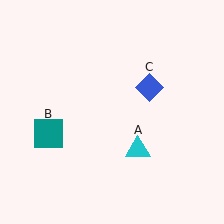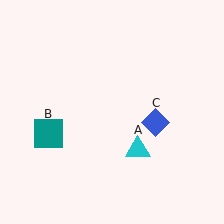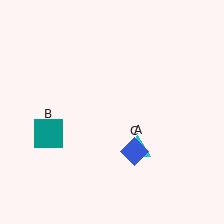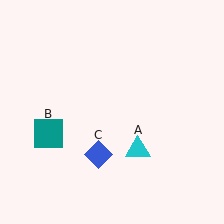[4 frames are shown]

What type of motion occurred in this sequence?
The blue diamond (object C) rotated clockwise around the center of the scene.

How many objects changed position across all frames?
1 object changed position: blue diamond (object C).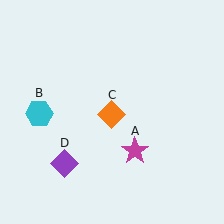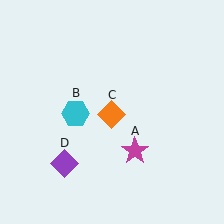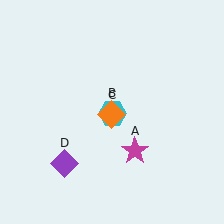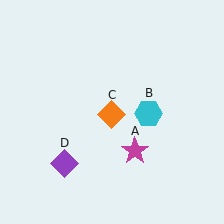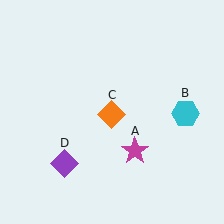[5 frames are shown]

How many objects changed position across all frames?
1 object changed position: cyan hexagon (object B).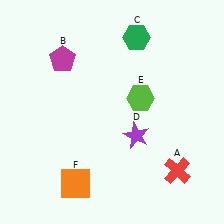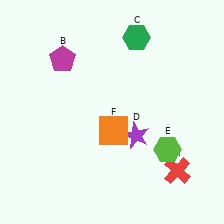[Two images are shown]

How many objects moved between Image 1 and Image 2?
2 objects moved between the two images.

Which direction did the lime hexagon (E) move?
The lime hexagon (E) moved down.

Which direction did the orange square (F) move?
The orange square (F) moved up.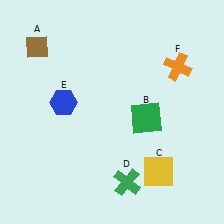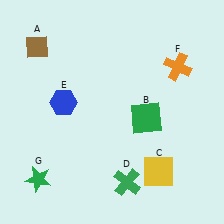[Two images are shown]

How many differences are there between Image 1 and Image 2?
There is 1 difference between the two images.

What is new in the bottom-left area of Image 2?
A green star (G) was added in the bottom-left area of Image 2.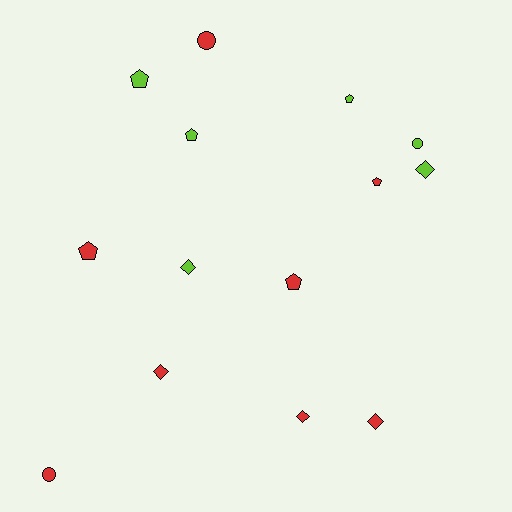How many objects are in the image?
There are 14 objects.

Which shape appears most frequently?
Pentagon, with 6 objects.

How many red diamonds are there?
There are 3 red diamonds.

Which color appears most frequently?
Red, with 8 objects.